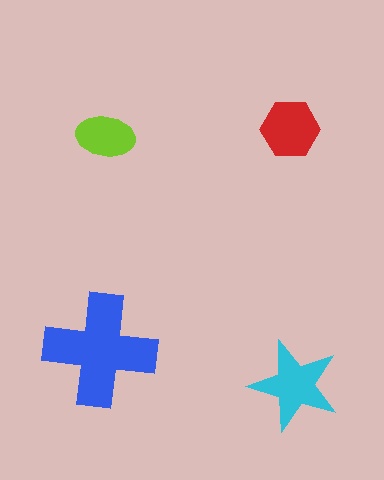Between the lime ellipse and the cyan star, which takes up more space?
The cyan star.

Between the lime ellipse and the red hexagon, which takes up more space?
The red hexagon.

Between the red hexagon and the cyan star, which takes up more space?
The cyan star.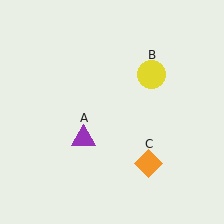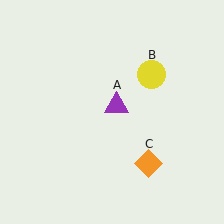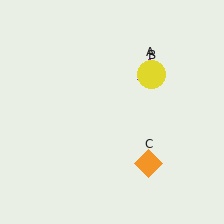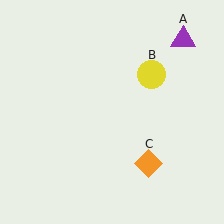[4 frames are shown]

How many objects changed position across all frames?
1 object changed position: purple triangle (object A).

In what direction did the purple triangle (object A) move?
The purple triangle (object A) moved up and to the right.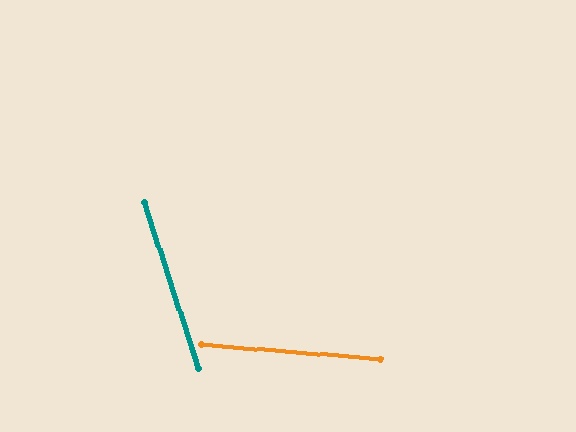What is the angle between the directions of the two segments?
Approximately 67 degrees.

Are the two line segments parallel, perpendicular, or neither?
Neither parallel nor perpendicular — they differ by about 67°.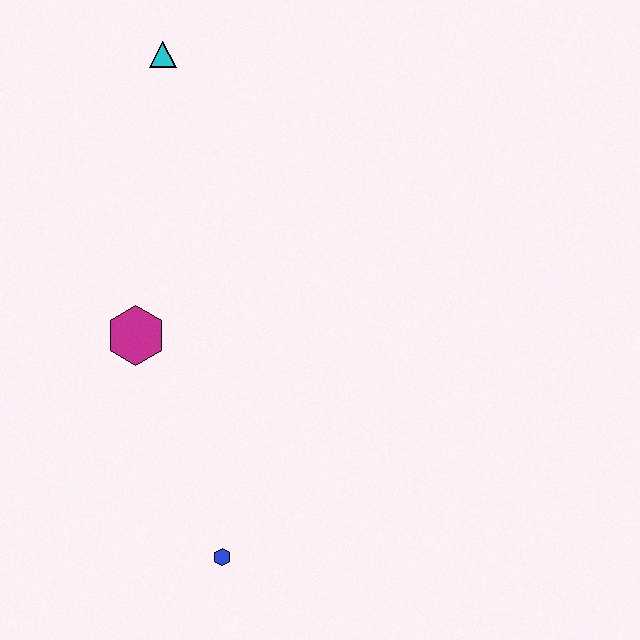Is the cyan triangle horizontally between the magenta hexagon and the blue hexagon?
Yes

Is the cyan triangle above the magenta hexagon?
Yes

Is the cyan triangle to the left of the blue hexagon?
Yes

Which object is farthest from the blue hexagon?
The cyan triangle is farthest from the blue hexagon.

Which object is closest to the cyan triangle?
The magenta hexagon is closest to the cyan triangle.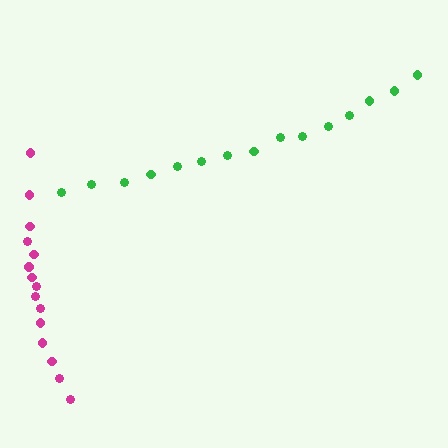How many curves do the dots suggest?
There are 2 distinct paths.